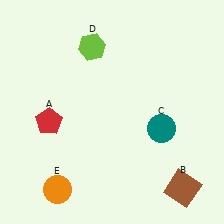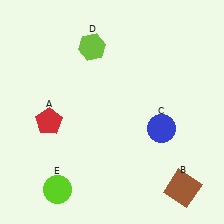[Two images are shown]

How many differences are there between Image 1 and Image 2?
There are 2 differences between the two images.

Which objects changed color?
C changed from teal to blue. E changed from orange to lime.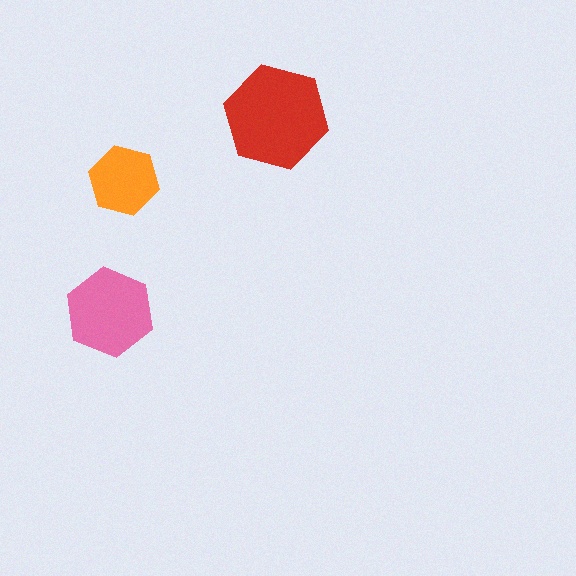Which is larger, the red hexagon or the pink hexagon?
The red one.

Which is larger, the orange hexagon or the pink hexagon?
The pink one.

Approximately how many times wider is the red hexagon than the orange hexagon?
About 1.5 times wider.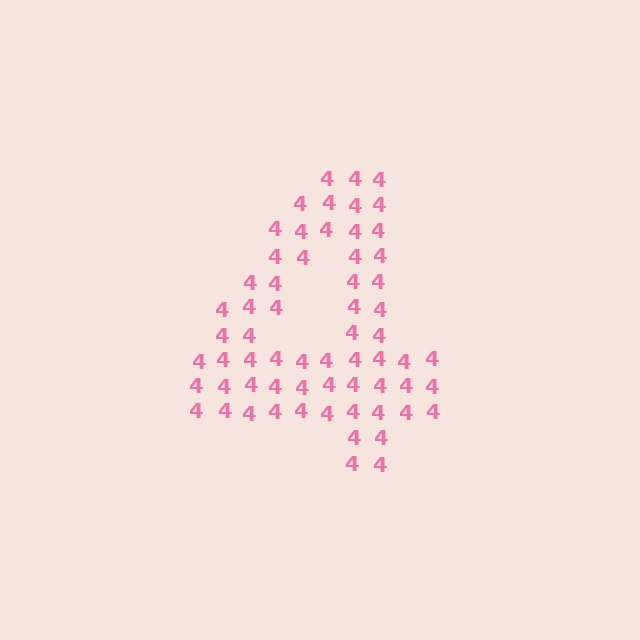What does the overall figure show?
The overall figure shows the digit 4.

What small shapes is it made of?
It is made of small digit 4's.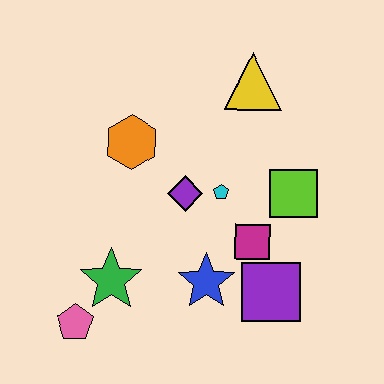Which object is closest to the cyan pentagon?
The purple diamond is closest to the cyan pentagon.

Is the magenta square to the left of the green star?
No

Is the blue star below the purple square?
No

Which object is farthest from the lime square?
The pink pentagon is farthest from the lime square.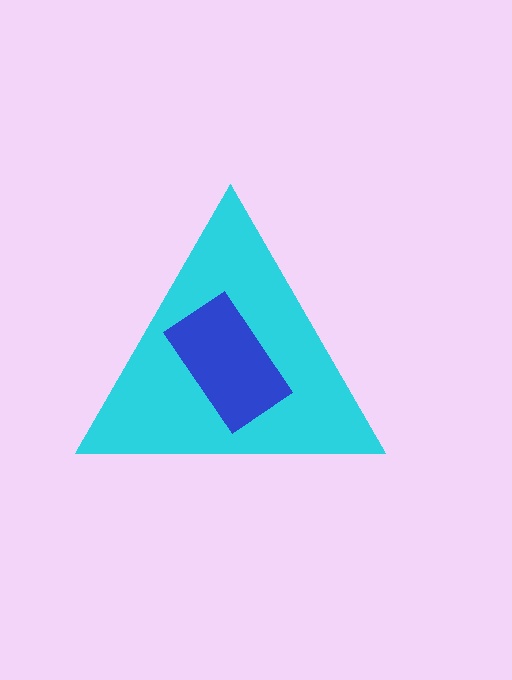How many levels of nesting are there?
2.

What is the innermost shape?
The blue rectangle.